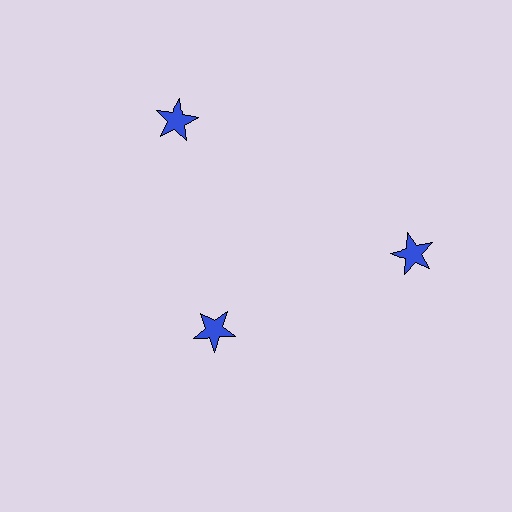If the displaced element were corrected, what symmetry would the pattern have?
It would have 3-fold rotational symmetry — the pattern would map onto itself every 120 degrees.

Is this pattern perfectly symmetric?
No. The 3 blue stars are arranged in a ring, but one element near the 7 o'clock position is pulled inward toward the center, breaking the 3-fold rotational symmetry.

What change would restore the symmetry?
The symmetry would be restored by moving it outward, back onto the ring so that all 3 stars sit at equal angles and equal distance from the center.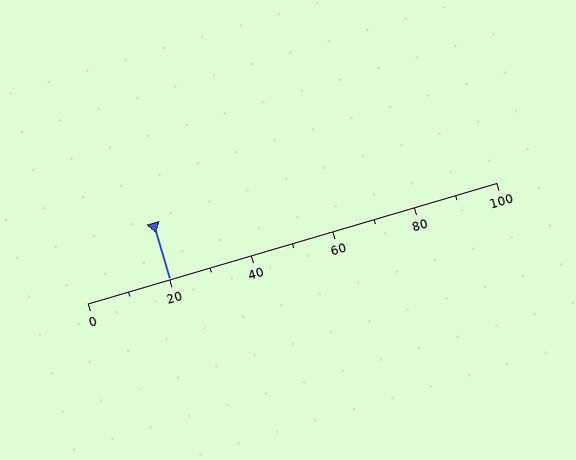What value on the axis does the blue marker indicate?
The marker indicates approximately 20.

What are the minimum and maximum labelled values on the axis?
The axis runs from 0 to 100.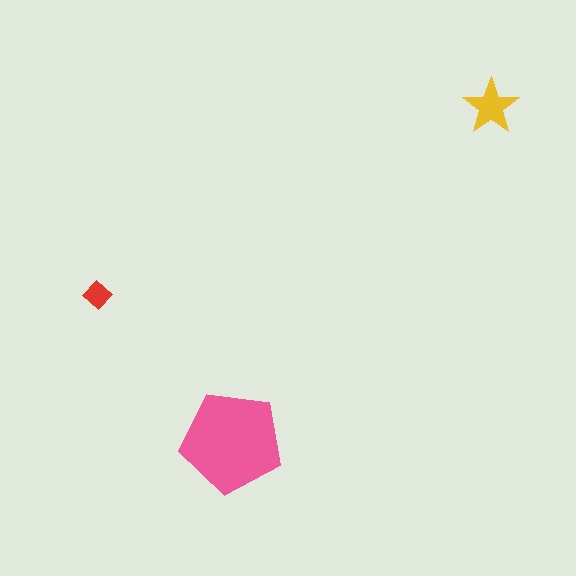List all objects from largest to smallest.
The pink pentagon, the yellow star, the red diamond.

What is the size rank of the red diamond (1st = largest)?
3rd.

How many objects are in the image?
There are 3 objects in the image.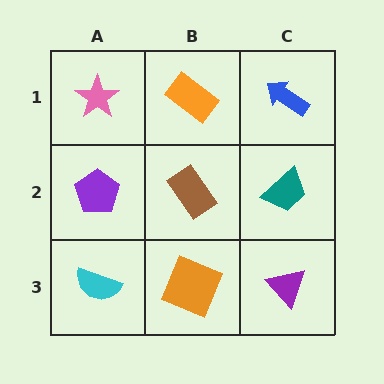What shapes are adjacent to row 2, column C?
A blue arrow (row 1, column C), a purple triangle (row 3, column C), a brown rectangle (row 2, column B).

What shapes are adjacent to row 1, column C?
A teal trapezoid (row 2, column C), an orange rectangle (row 1, column B).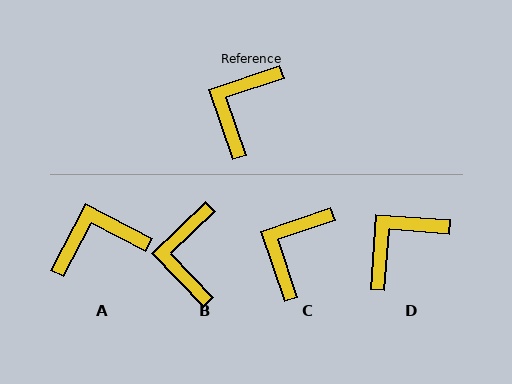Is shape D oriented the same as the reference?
No, it is off by about 23 degrees.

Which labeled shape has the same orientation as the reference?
C.